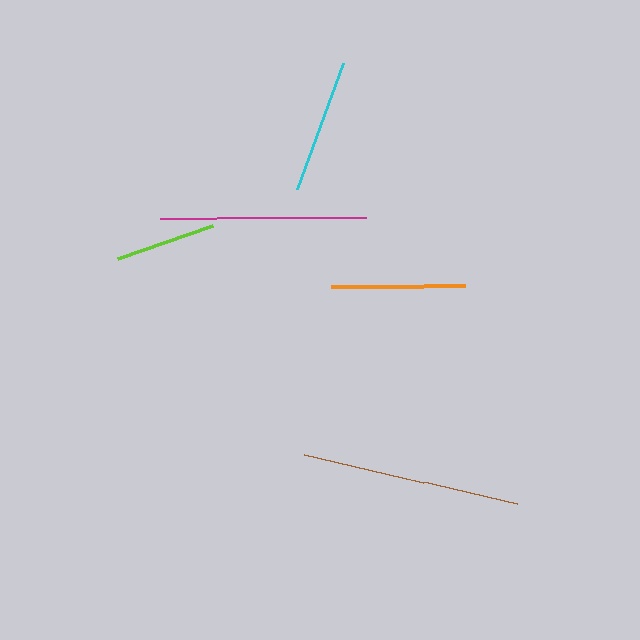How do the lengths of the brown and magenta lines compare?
The brown and magenta lines are approximately the same length.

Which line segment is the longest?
The brown line is the longest at approximately 219 pixels.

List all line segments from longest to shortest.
From longest to shortest: brown, magenta, cyan, orange, lime.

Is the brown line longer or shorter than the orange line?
The brown line is longer than the orange line.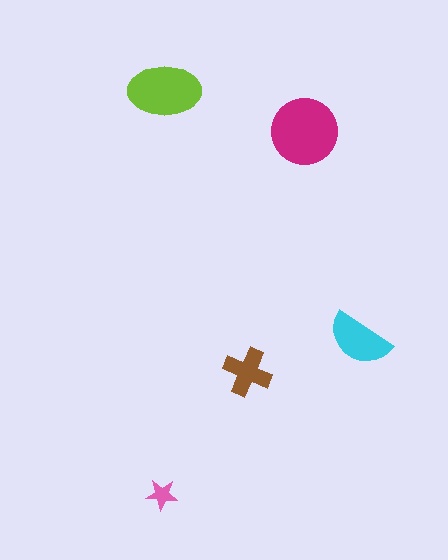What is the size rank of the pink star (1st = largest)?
5th.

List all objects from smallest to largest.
The pink star, the brown cross, the cyan semicircle, the lime ellipse, the magenta circle.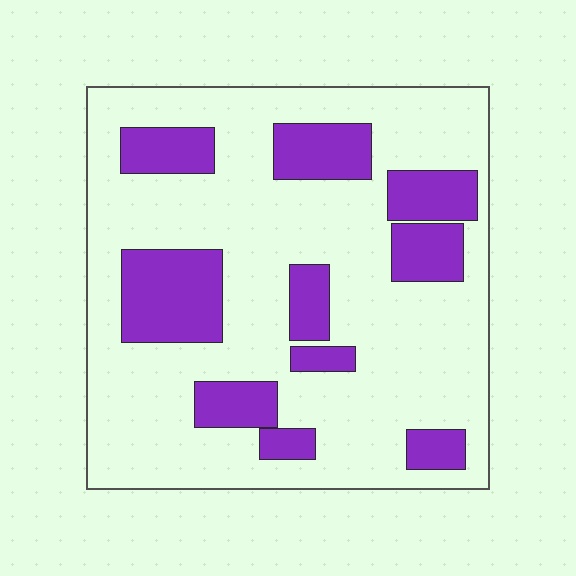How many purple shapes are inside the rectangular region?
10.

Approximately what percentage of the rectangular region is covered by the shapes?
Approximately 25%.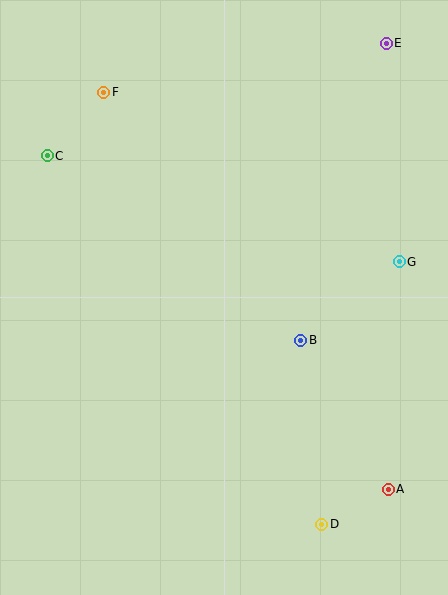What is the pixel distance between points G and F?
The distance between G and F is 341 pixels.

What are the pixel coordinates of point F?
Point F is at (104, 92).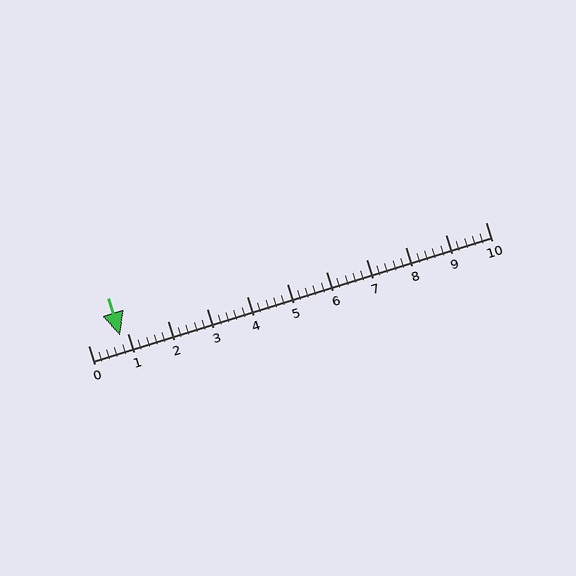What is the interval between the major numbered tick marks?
The major tick marks are spaced 1 units apart.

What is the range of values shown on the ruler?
The ruler shows values from 0 to 10.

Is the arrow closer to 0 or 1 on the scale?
The arrow is closer to 1.